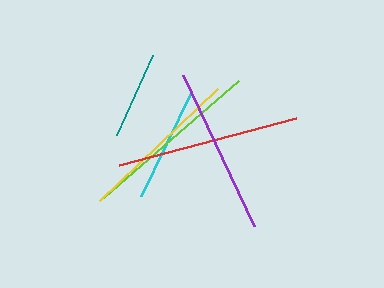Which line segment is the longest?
The red line is the longest at approximately 183 pixels.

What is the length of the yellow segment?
The yellow segment is approximately 163 pixels long.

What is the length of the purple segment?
The purple segment is approximately 167 pixels long.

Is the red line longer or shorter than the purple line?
The red line is longer than the purple line.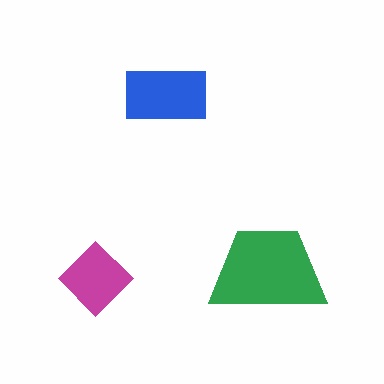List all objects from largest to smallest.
The green trapezoid, the blue rectangle, the magenta diamond.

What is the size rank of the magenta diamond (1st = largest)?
3rd.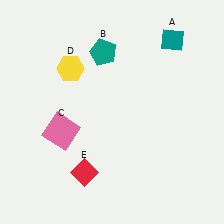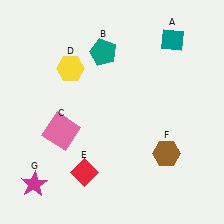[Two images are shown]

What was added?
A brown hexagon (F), a magenta star (G) were added in Image 2.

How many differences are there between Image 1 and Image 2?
There are 2 differences between the two images.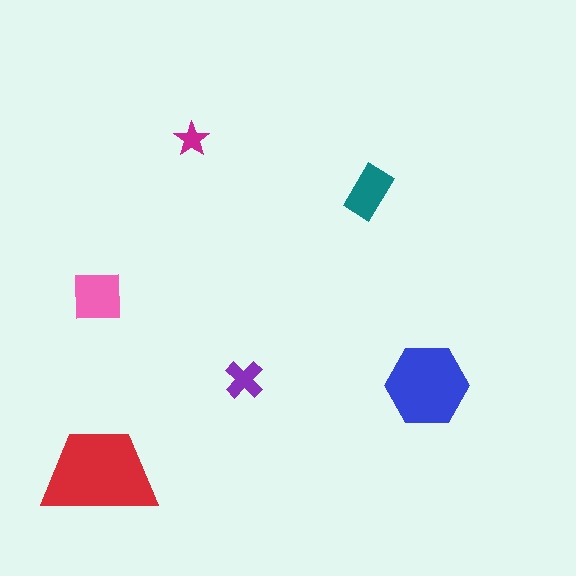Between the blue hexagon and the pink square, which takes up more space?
The blue hexagon.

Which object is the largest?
The red trapezoid.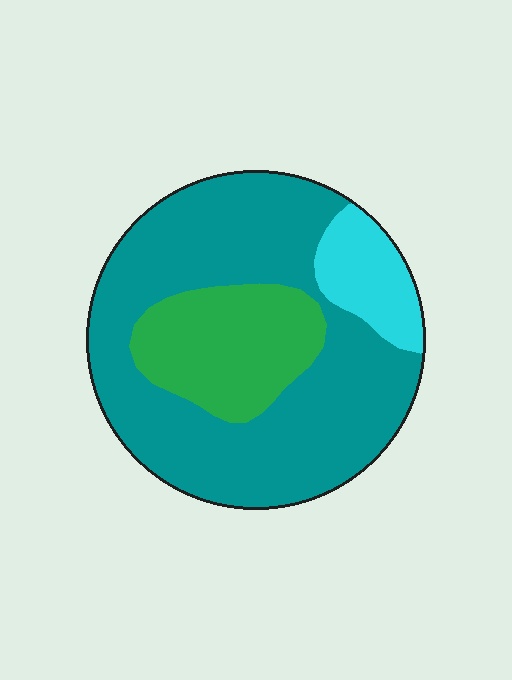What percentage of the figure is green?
Green covers roughly 20% of the figure.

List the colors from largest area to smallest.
From largest to smallest: teal, green, cyan.